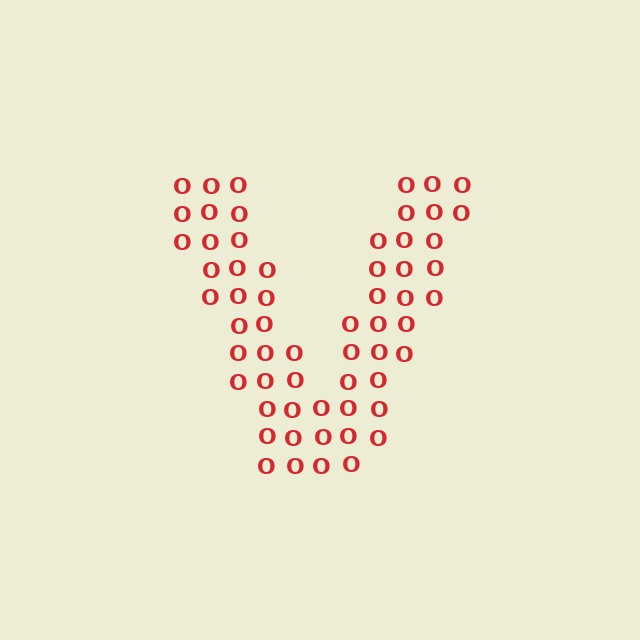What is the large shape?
The large shape is the letter V.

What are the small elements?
The small elements are letter O's.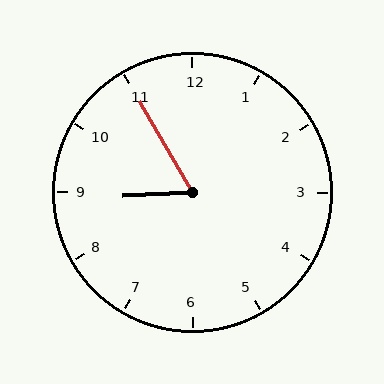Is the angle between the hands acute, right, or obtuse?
It is acute.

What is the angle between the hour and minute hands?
Approximately 62 degrees.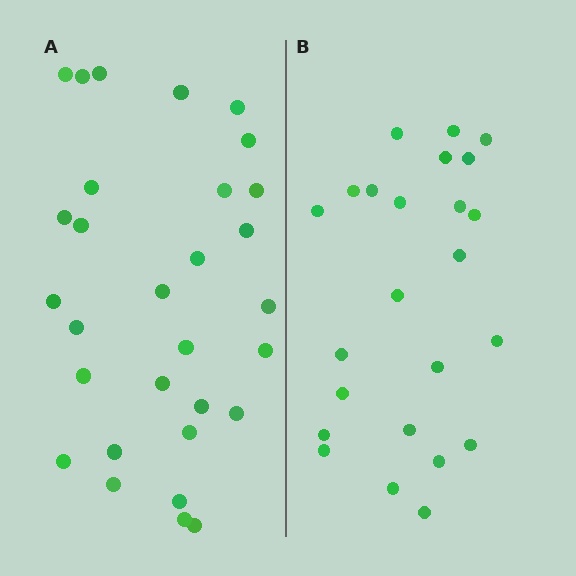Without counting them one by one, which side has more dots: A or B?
Region A (the left region) has more dots.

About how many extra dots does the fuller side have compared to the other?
Region A has about 6 more dots than region B.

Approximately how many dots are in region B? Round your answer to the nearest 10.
About 20 dots. (The exact count is 24, which rounds to 20.)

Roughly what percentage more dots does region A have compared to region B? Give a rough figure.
About 25% more.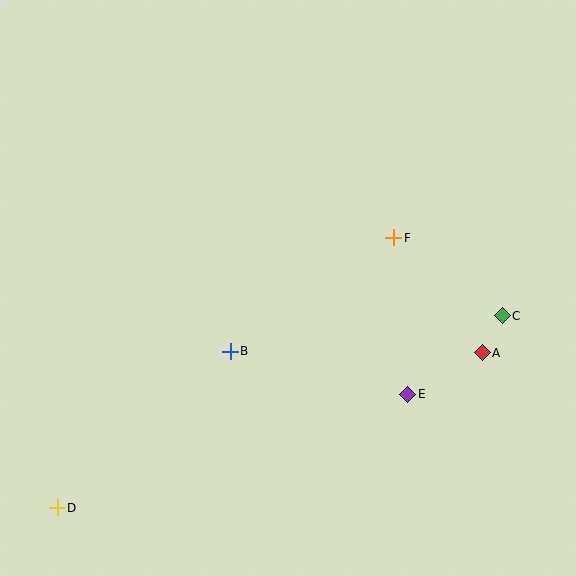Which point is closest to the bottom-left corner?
Point D is closest to the bottom-left corner.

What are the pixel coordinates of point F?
Point F is at (394, 238).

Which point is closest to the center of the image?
Point B at (230, 351) is closest to the center.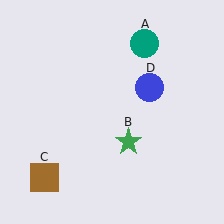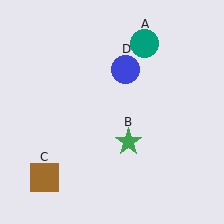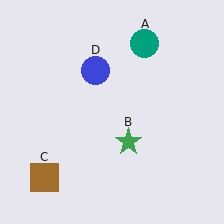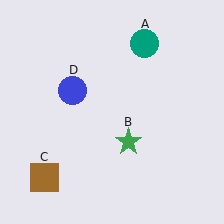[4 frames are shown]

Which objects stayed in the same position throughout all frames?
Teal circle (object A) and green star (object B) and brown square (object C) remained stationary.